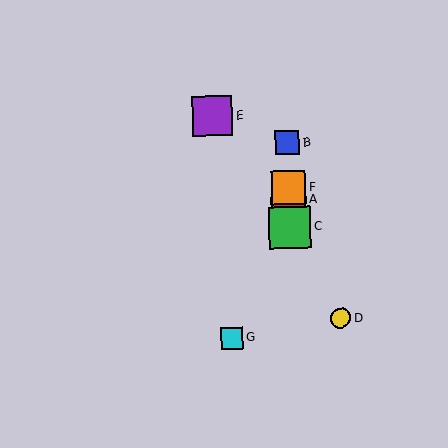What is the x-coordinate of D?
Object D is at x≈340.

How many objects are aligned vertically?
4 objects (A, B, C, F) are aligned vertically.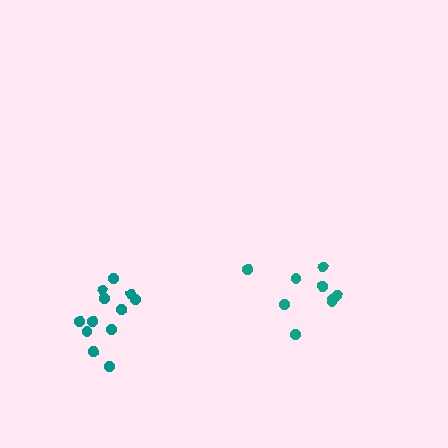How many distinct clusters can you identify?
There are 2 distinct clusters.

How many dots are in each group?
Group 1: 9 dots, Group 2: 12 dots (21 total).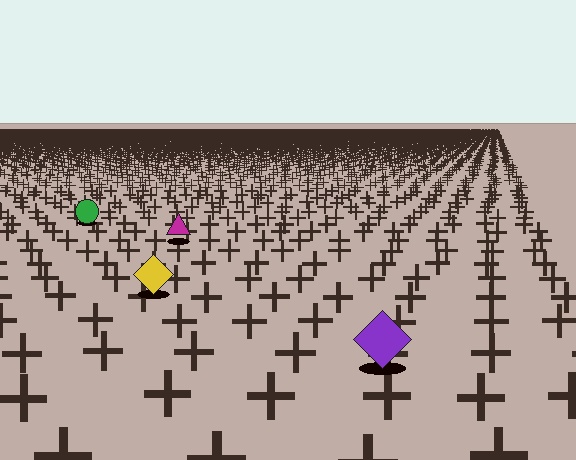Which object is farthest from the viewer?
The green circle is farthest from the viewer. It appears smaller and the ground texture around it is denser.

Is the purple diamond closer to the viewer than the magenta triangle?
Yes. The purple diamond is closer — you can tell from the texture gradient: the ground texture is coarser near it.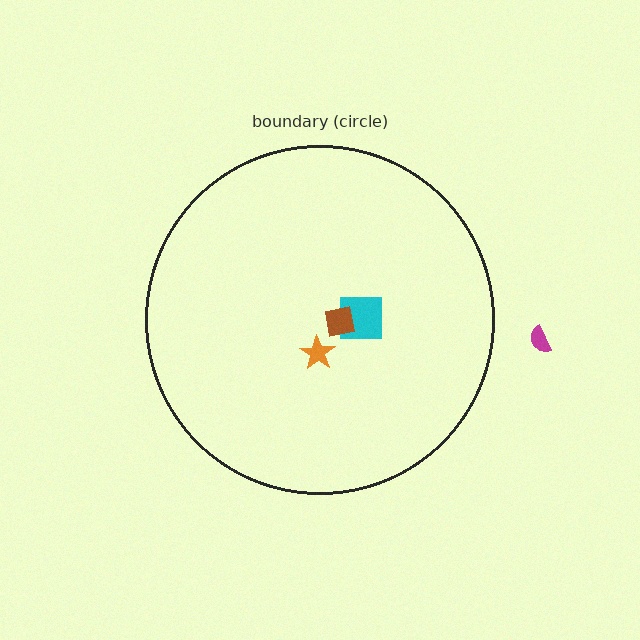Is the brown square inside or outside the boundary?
Inside.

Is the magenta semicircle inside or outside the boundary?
Outside.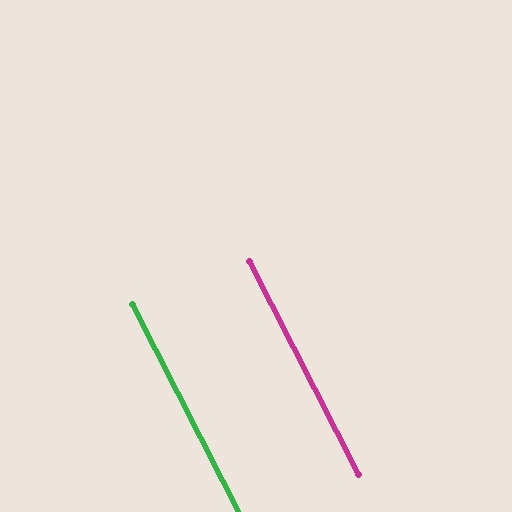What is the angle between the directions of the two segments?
Approximately 0 degrees.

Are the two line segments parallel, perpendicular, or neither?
Parallel — their directions differ by only 0.1°.